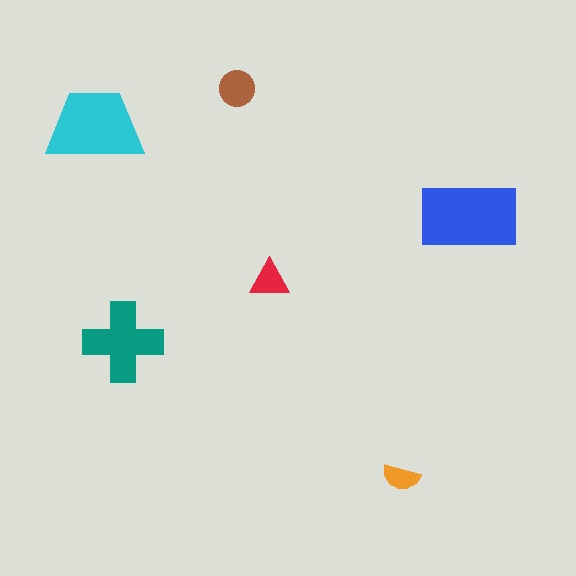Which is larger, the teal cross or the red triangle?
The teal cross.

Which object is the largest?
The blue rectangle.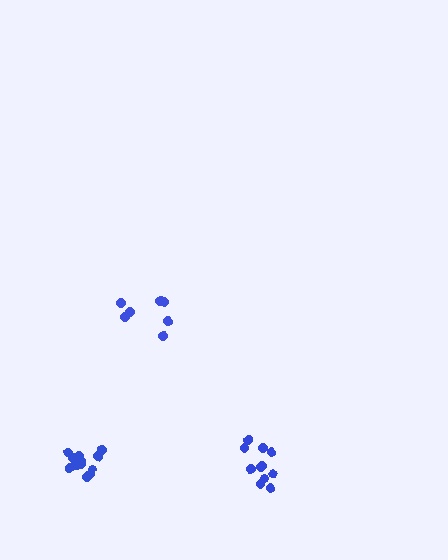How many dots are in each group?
Group 1: 11 dots, Group 2: 7 dots, Group 3: 13 dots (31 total).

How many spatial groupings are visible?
There are 3 spatial groupings.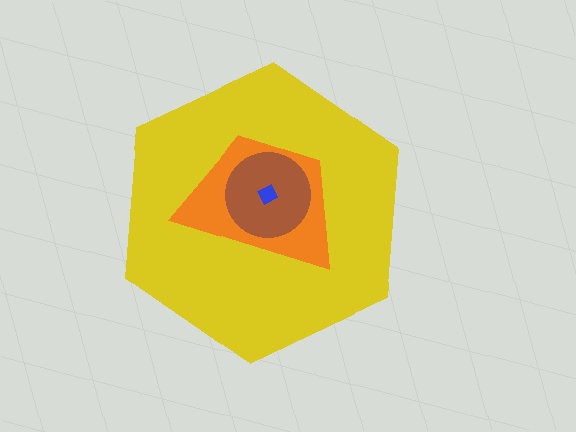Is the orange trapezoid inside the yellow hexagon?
Yes.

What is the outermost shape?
The yellow hexagon.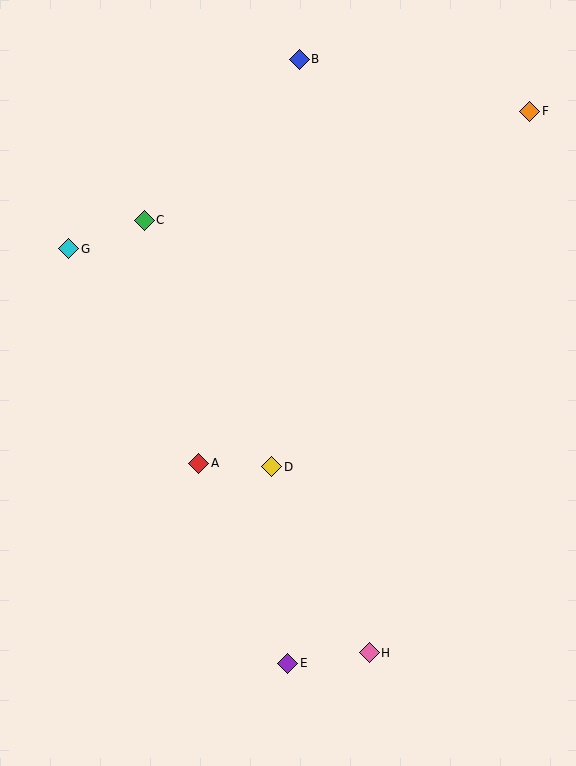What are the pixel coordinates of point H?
Point H is at (369, 653).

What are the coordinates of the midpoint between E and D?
The midpoint between E and D is at (280, 565).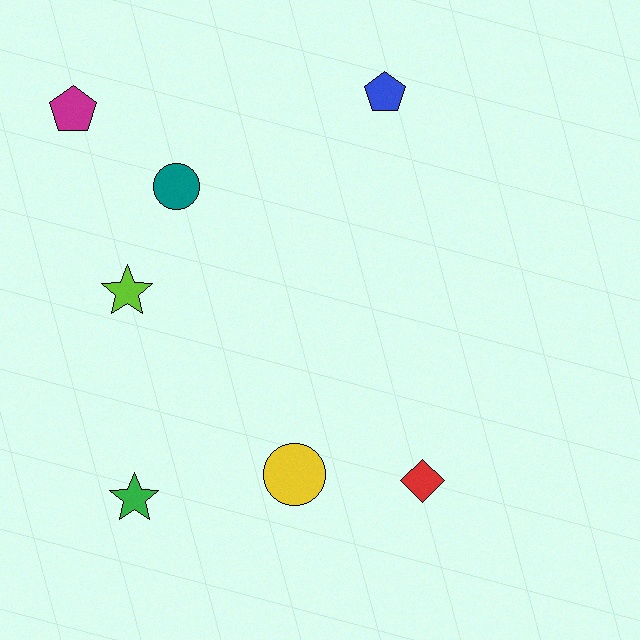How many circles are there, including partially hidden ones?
There are 2 circles.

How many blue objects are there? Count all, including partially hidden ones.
There is 1 blue object.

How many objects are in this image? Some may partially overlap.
There are 7 objects.